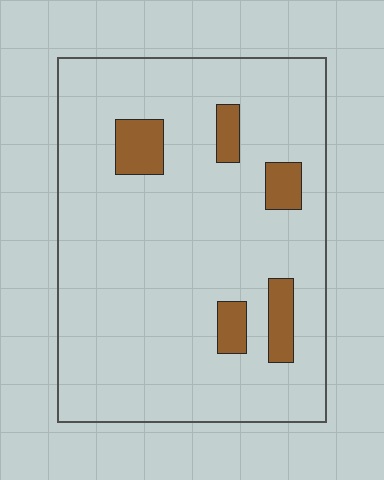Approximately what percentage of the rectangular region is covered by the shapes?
Approximately 10%.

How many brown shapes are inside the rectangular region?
5.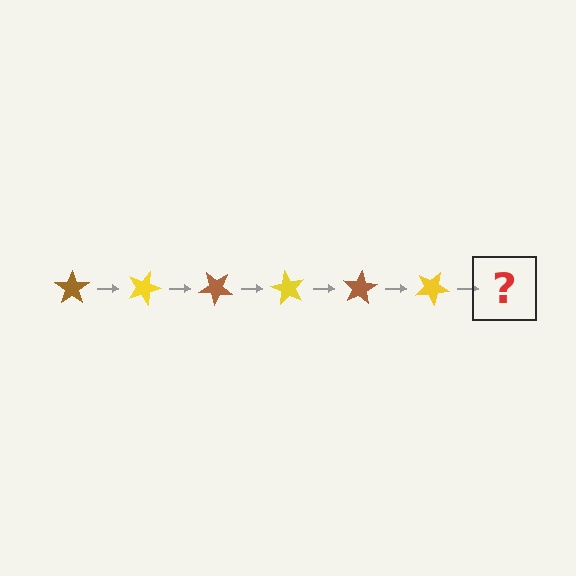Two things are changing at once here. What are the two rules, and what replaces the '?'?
The two rules are that it rotates 20 degrees each step and the color cycles through brown and yellow. The '?' should be a brown star, rotated 120 degrees from the start.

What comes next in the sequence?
The next element should be a brown star, rotated 120 degrees from the start.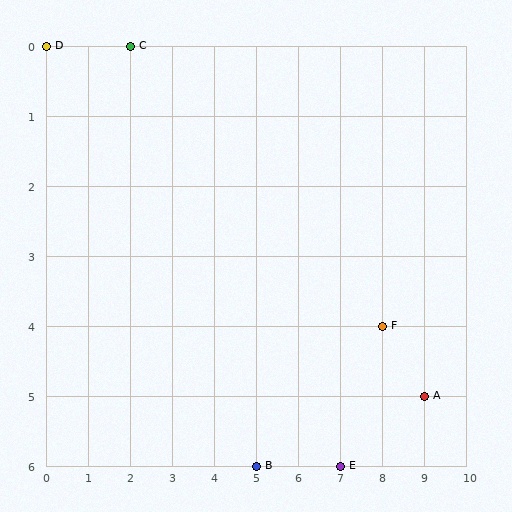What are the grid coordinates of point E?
Point E is at grid coordinates (7, 6).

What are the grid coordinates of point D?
Point D is at grid coordinates (0, 0).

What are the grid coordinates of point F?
Point F is at grid coordinates (8, 4).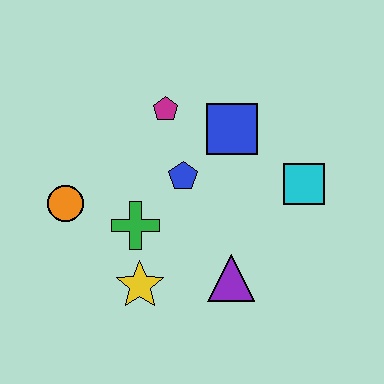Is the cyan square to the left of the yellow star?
No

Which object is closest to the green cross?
The yellow star is closest to the green cross.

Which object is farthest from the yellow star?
The cyan square is farthest from the yellow star.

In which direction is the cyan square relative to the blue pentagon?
The cyan square is to the right of the blue pentagon.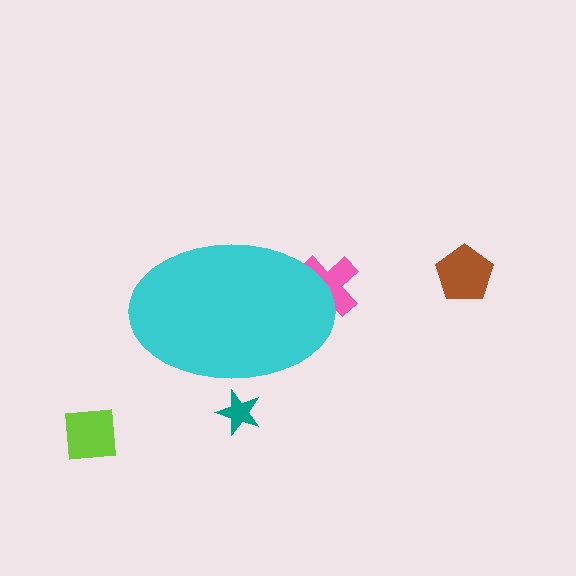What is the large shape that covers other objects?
A cyan ellipse.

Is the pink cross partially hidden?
Yes, the pink cross is partially hidden behind the cyan ellipse.